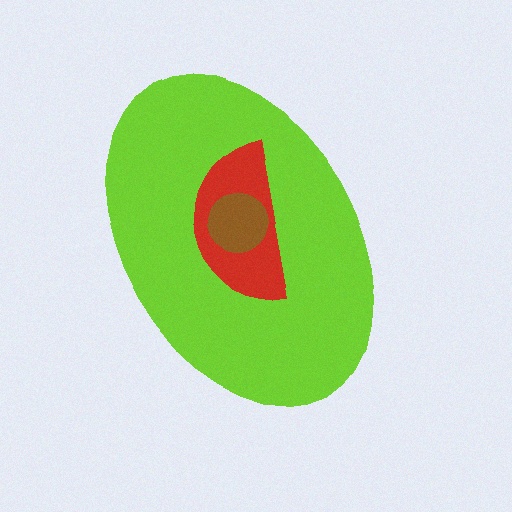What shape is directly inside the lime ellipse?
The red semicircle.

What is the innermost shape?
The brown circle.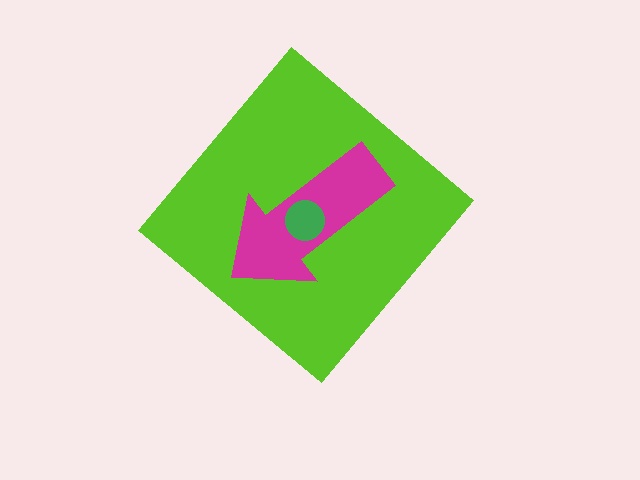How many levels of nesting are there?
3.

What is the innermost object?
The green circle.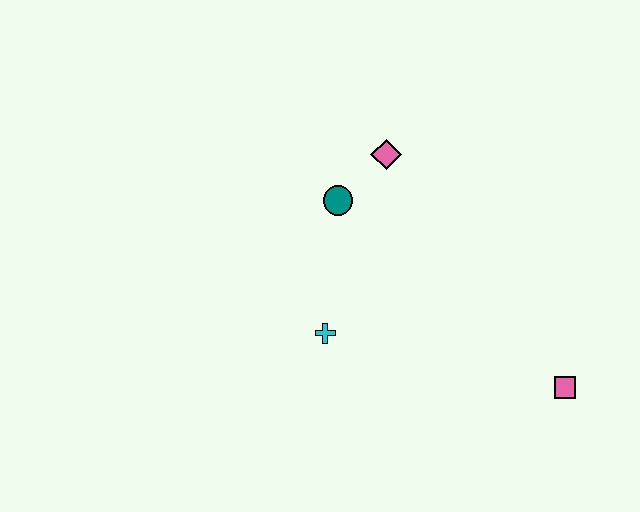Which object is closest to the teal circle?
The pink diamond is closest to the teal circle.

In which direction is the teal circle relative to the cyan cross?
The teal circle is above the cyan cross.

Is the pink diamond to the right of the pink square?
No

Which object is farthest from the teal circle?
The pink square is farthest from the teal circle.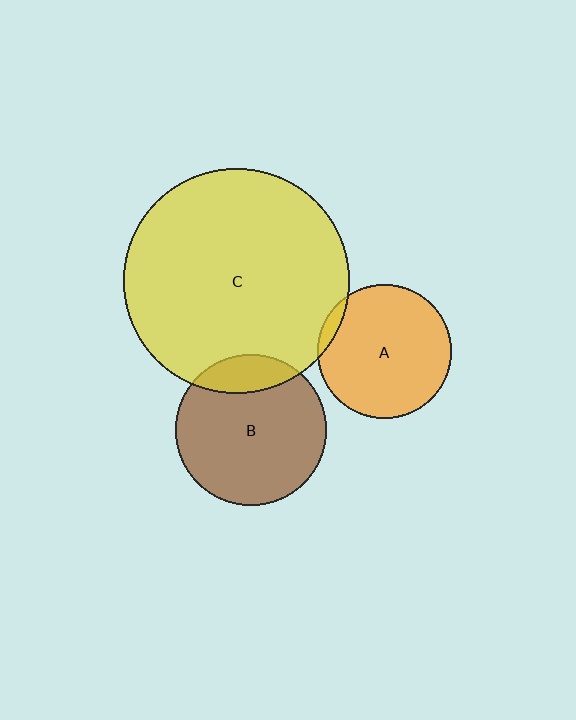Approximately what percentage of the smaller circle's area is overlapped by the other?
Approximately 5%.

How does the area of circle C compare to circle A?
Approximately 2.8 times.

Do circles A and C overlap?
Yes.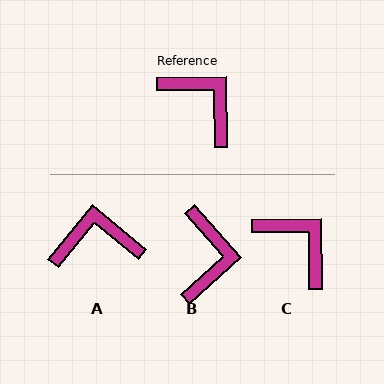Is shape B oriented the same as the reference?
No, it is off by about 49 degrees.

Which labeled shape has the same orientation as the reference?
C.